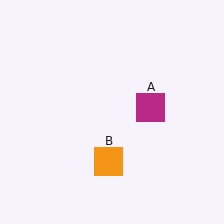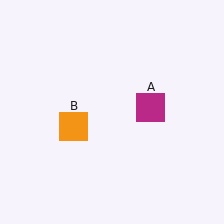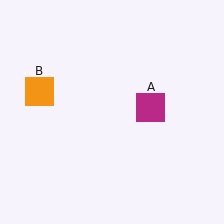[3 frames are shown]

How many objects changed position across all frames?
1 object changed position: orange square (object B).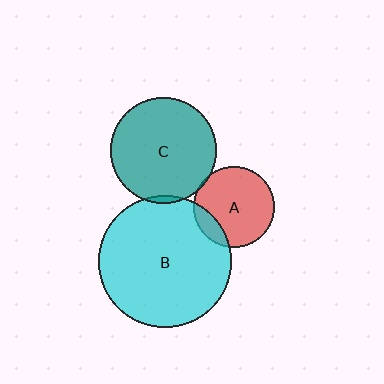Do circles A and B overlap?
Yes.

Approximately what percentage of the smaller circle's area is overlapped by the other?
Approximately 15%.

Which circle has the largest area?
Circle B (cyan).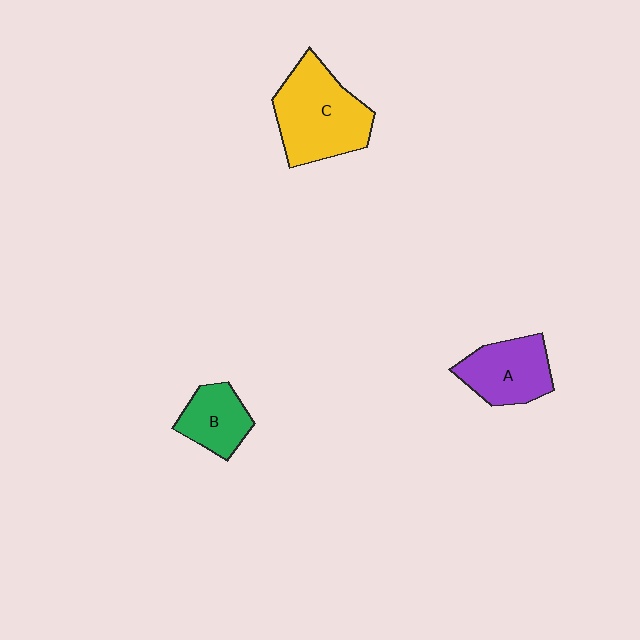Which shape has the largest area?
Shape C (yellow).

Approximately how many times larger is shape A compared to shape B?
Approximately 1.3 times.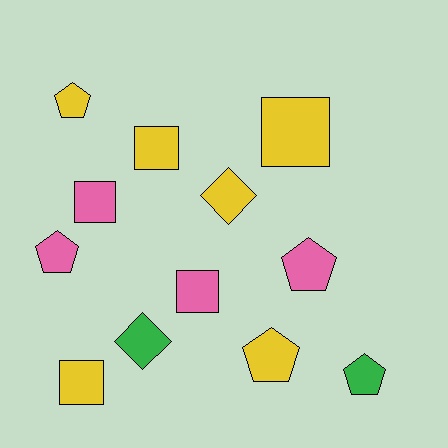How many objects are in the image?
There are 12 objects.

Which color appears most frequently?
Yellow, with 6 objects.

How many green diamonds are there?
There is 1 green diamond.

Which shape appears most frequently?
Square, with 5 objects.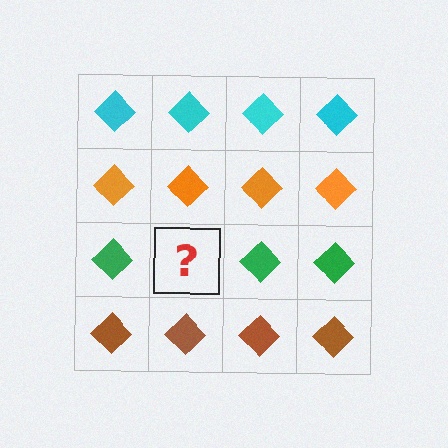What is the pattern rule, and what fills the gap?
The rule is that each row has a consistent color. The gap should be filled with a green diamond.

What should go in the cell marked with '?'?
The missing cell should contain a green diamond.